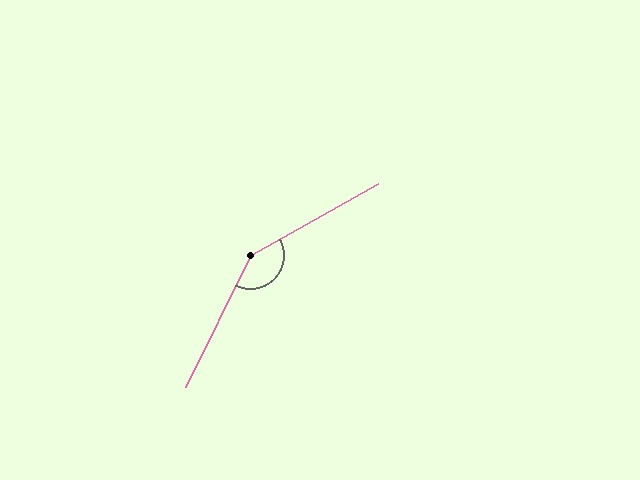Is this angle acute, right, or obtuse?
It is obtuse.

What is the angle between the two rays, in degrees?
Approximately 145 degrees.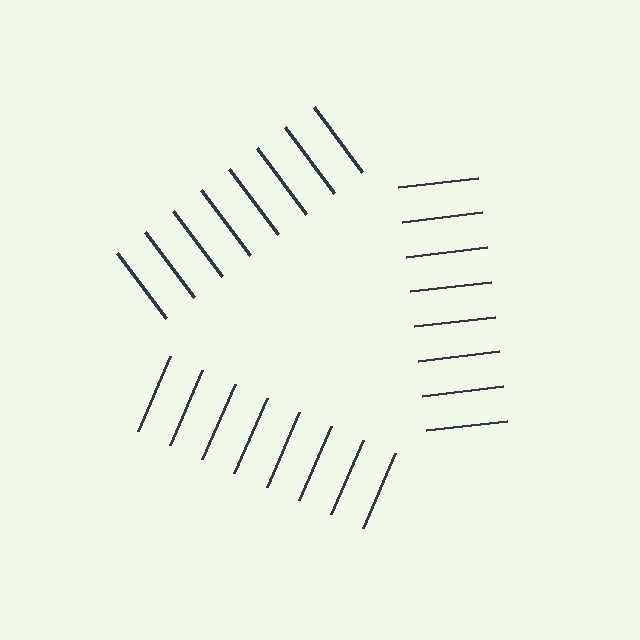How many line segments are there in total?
24 — 8 along each of the 3 edges.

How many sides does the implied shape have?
3 sides — the line-ends trace a triangle.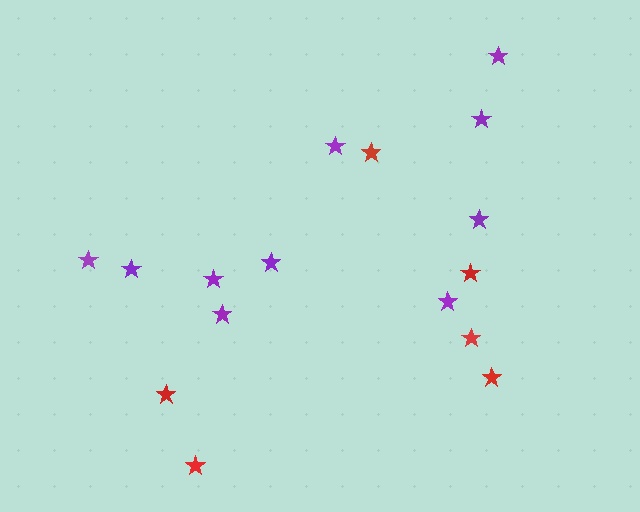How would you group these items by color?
There are 2 groups: one group of red stars (6) and one group of purple stars (10).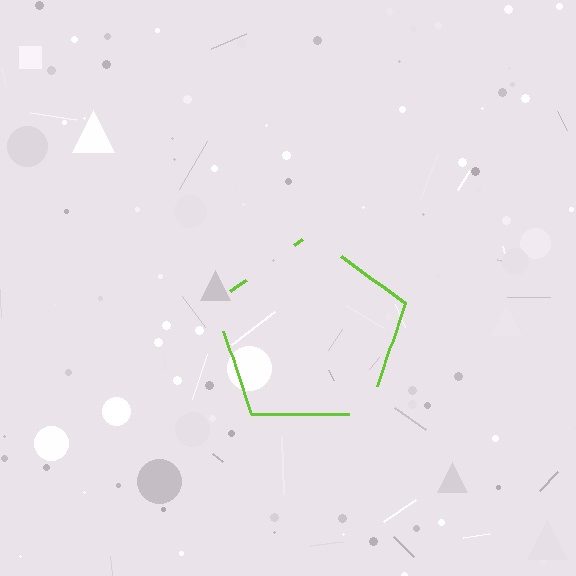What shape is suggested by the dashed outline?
The dashed outline suggests a pentagon.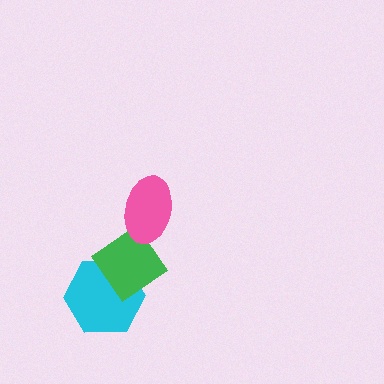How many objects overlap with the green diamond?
2 objects overlap with the green diamond.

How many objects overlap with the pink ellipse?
1 object overlaps with the pink ellipse.